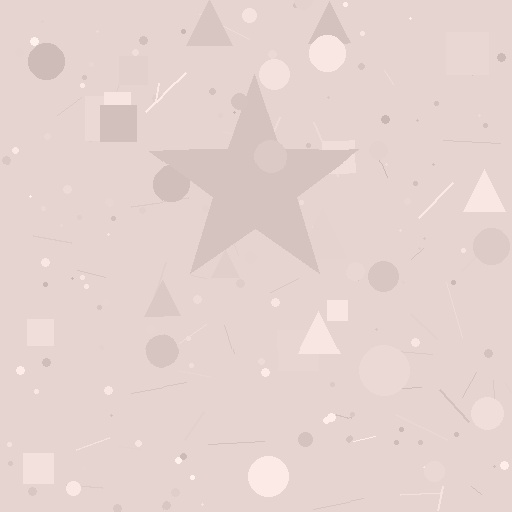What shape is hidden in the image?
A star is hidden in the image.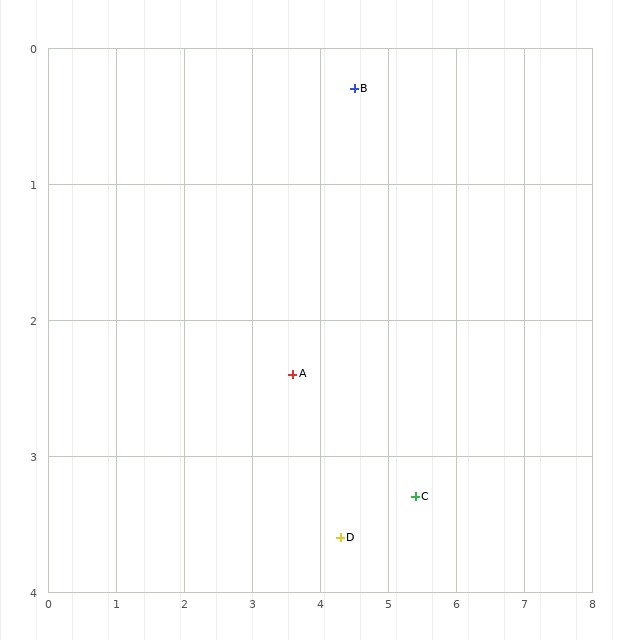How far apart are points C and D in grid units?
Points C and D are about 1.1 grid units apart.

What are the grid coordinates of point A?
Point A is at approximately (3.6, 2.4).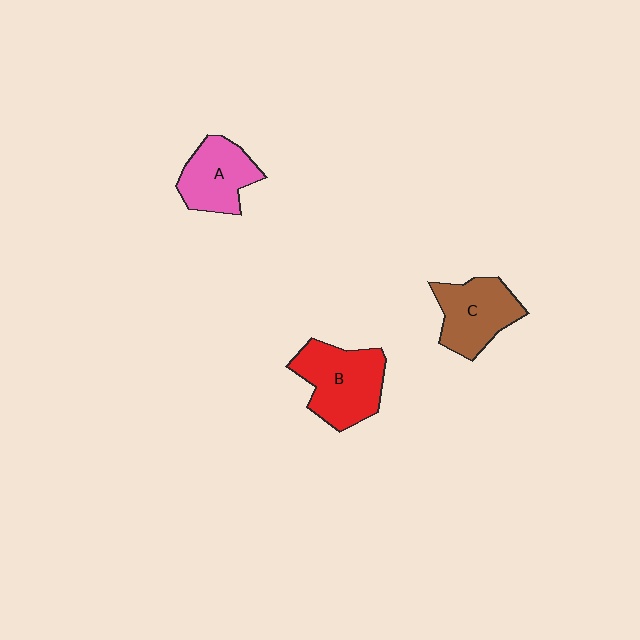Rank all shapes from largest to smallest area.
From largest to smallest: B (red), C (brown), A (pink).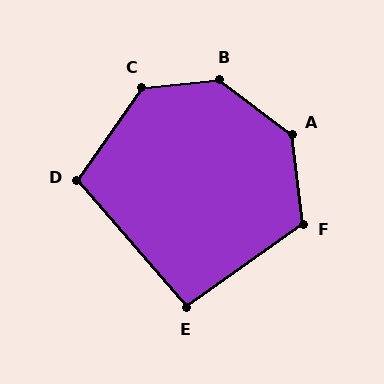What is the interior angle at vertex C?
Approximately 131 degrees (obtuse).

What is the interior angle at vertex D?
Approximately 104 degrees (obtuse).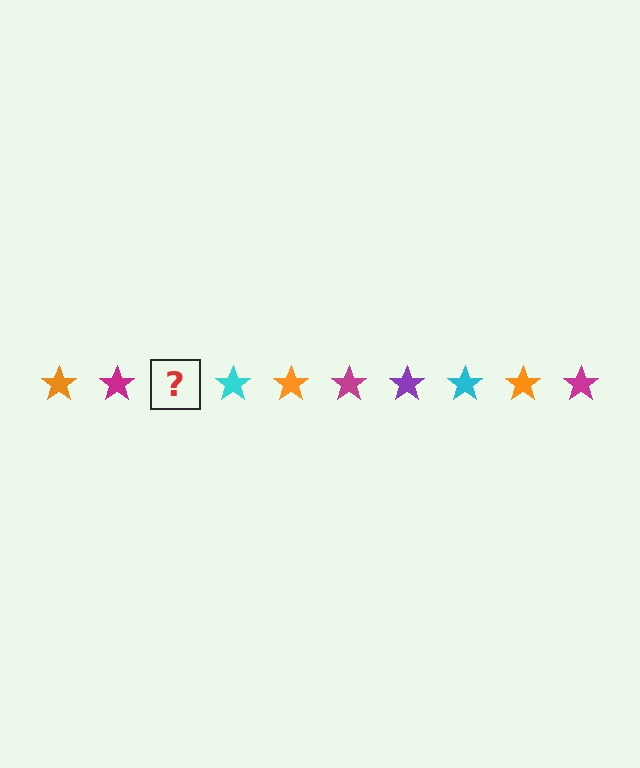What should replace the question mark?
The question mark should be replaced with a purple star.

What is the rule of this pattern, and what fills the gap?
The rule is that the pattern cycles through orange, magenta, purple, cyan stars. The gap should be filled with a purple star.